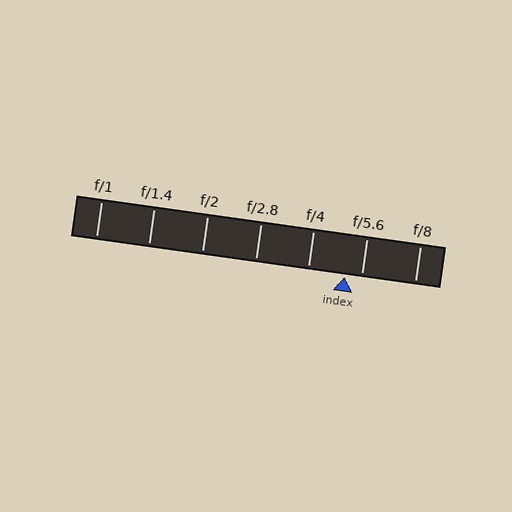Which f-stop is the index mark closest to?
The index mark is closest to f/5.6.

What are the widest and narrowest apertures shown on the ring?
The widest aperture shown is f/1 and the narrowest is f/8.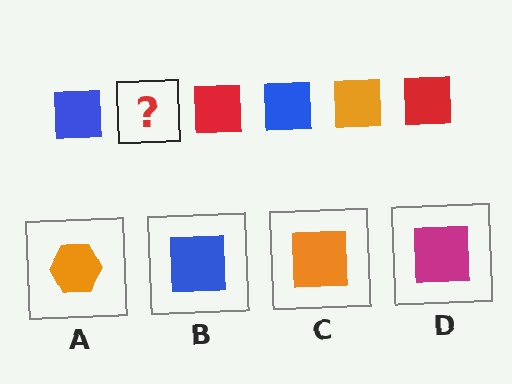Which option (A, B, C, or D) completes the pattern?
C.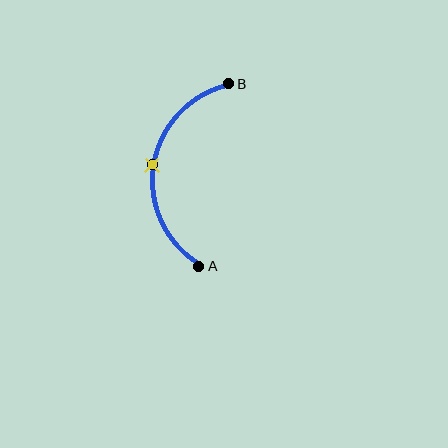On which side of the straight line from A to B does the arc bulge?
The arc bulges to the left of the straight line connecting A and B.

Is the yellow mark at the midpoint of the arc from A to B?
Yes. The yellow mark lies on the arc at equal arc-length from both A and B — it is the arc midpoint.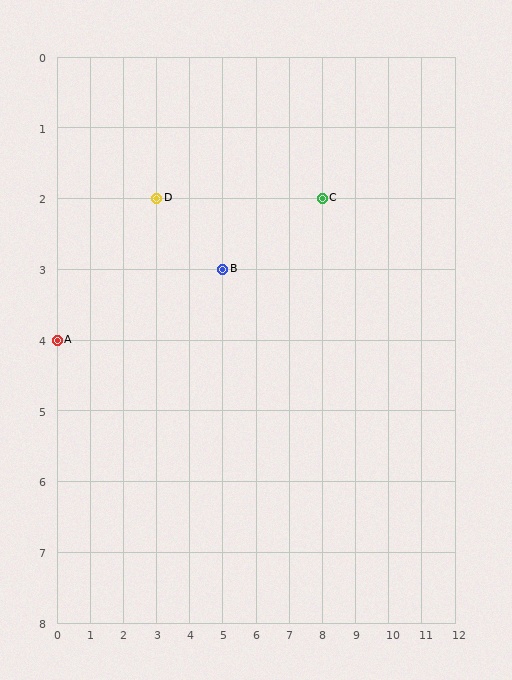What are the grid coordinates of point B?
Point B is at grid coordinates (5, 3).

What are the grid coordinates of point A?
Point A is at grid coordinates (0, 4).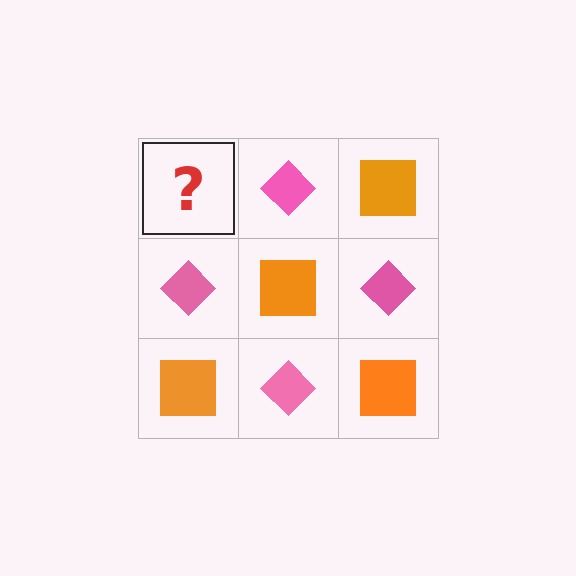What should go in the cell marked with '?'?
The missing cell should contain an orange square.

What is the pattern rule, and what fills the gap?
The rule is that it alternates orange square and pink diamond in a checkerboard pattern. The gap should be filled with an orange square.